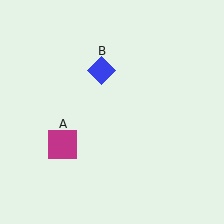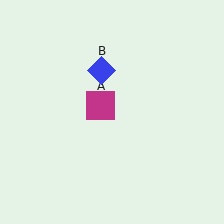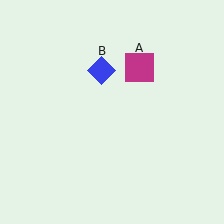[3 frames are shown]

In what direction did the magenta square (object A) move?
The magenta square (object A) moved up and to the right.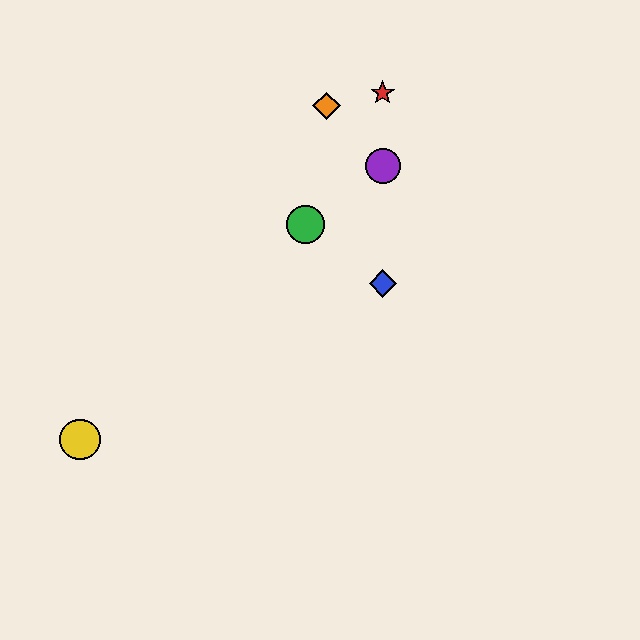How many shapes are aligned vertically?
3 shapes (the red star, the blue diamond, the purple circle) are aligned vertically.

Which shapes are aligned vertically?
The red star, the blue diamond, the purple circle are aligned vertically.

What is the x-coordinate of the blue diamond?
The blue diamond is at x≈383.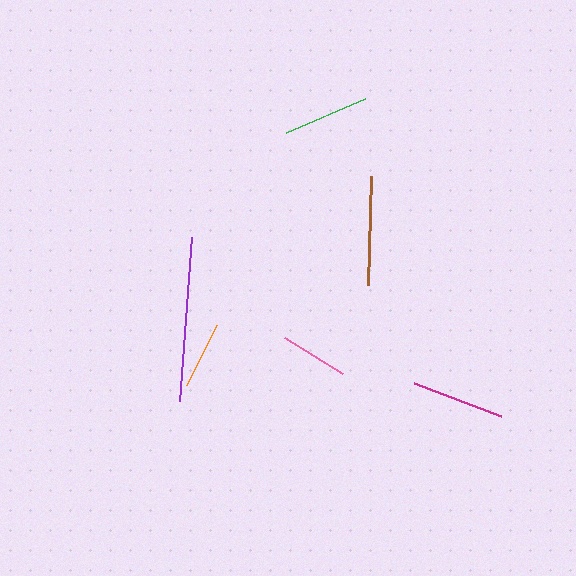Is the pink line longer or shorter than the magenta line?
The magenta line is longer than the pink line.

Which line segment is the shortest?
The pink line is the shortest at approximately 67 pixels.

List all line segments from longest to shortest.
From longest to shortest: purple, brown, magenta, green, orange, pink.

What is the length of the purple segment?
The purple segment is approximately 164 pixels long.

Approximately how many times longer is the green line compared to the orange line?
The green line is approximately 1.3 times the length of the orange line.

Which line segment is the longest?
The purple line is the longest at approximately 164 pixels.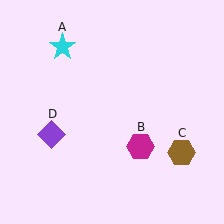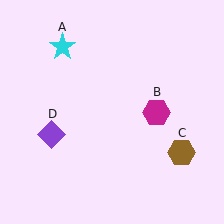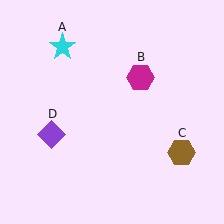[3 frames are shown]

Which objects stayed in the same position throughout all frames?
Cyan star (object A) and brown hexagon (object C) and purple diamond (object D) remained stationary.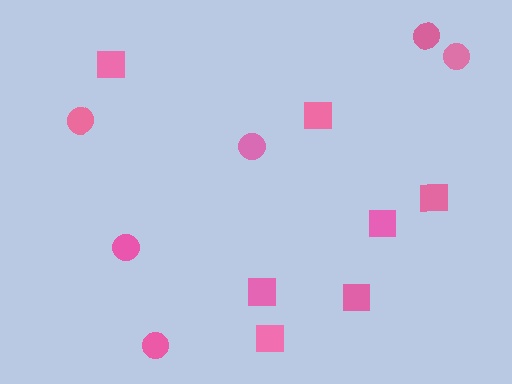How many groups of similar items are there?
There are 2 groups: one group of circles (6) and one group of squares (7).